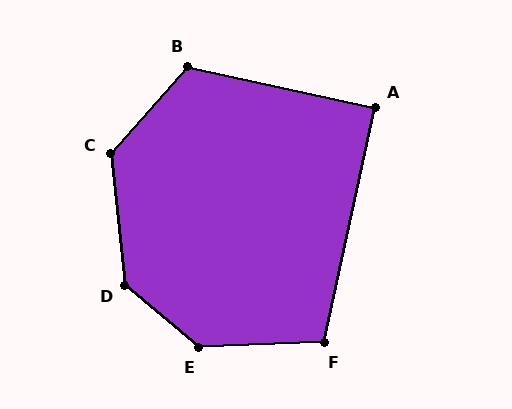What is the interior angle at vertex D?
Approximately 136 degrees (obtuse).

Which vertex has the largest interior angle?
E, at approximately 138 degrees.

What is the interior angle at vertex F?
Approximately 105 degrees (obtuse).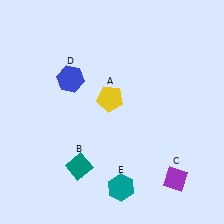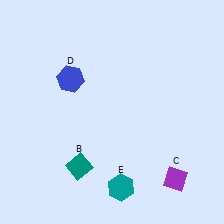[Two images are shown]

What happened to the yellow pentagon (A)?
The yellow pentagon (A) was removed in Image 2. It was in the top-left area of Image 1.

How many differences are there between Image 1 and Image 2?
There is 1 difference between the two images.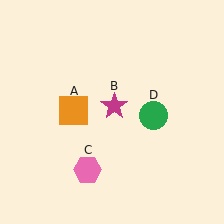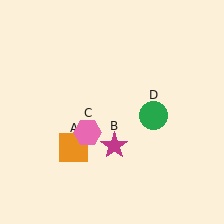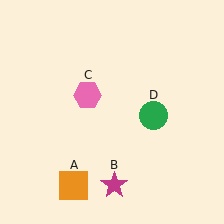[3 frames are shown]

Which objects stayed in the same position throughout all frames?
Green circle (object D) remained stationary.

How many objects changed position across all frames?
3 objects changed position: orange square (object A), magenta star (object B), pink hexagon (object C).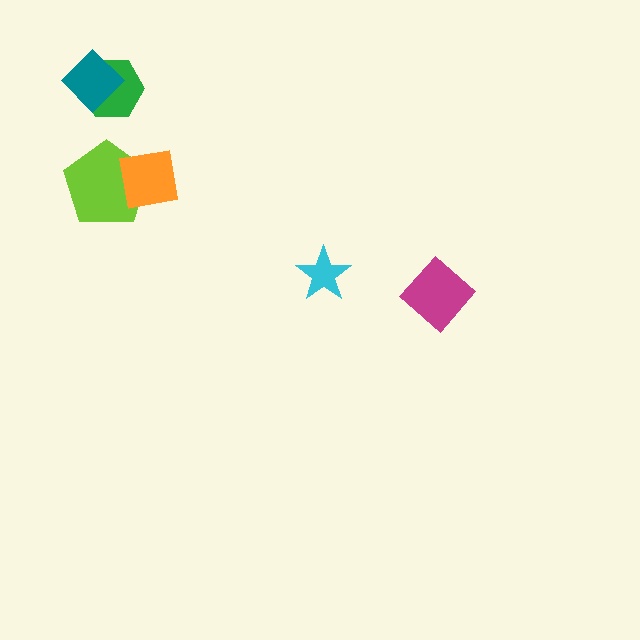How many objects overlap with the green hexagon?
1 object overlaps with the green hexagon.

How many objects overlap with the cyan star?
0 objects overlap with the cyan star.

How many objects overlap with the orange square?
1 object overlaps with the orange square.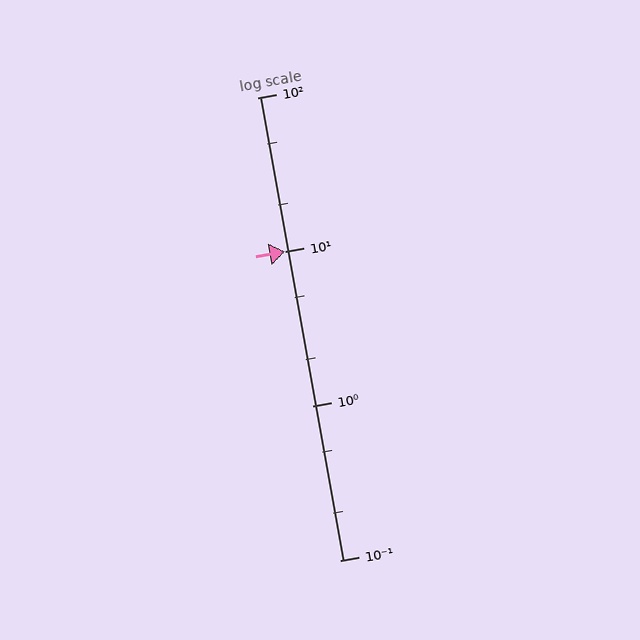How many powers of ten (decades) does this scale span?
The scale spans 3 decades, from 0.1 to 100.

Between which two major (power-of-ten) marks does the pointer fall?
The pointer is between 10 and 100.